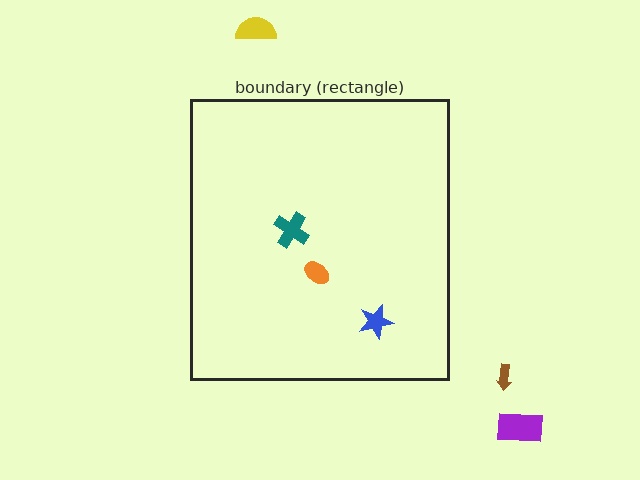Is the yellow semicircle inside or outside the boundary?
Outside.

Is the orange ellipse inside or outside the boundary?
Inside.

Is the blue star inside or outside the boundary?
Inside.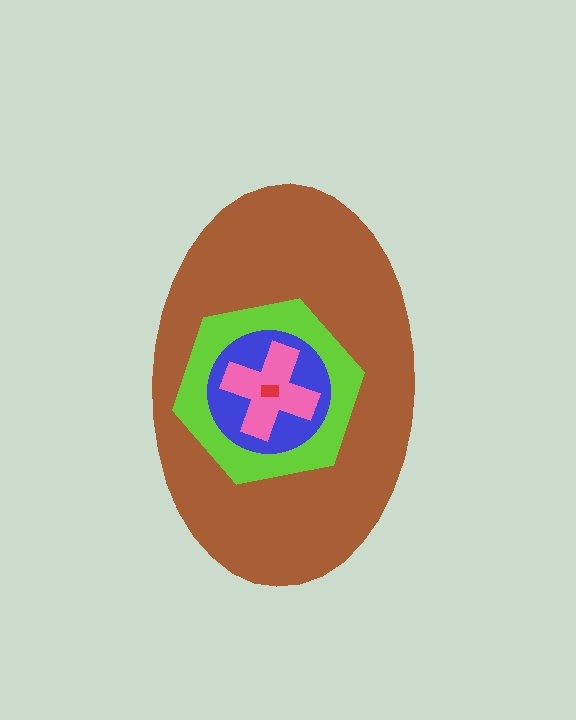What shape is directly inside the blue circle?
The pink cross.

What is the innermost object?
The red rectangle.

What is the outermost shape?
The brown ellipse.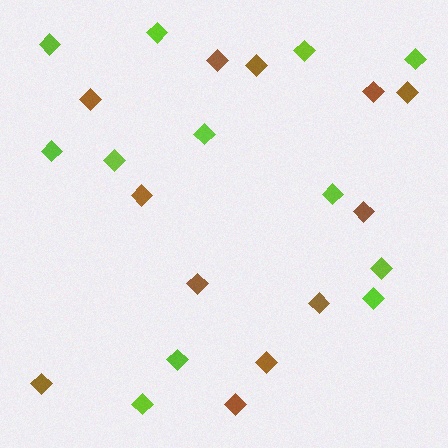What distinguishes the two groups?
There are 2 groups: one group of lime diamonds (12) and one group of brown diamonds (12).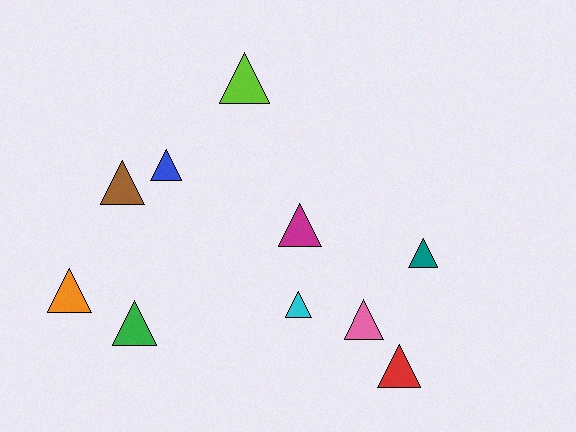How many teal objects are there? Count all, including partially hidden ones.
There is 1 teal object.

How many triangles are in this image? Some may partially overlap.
There are 10 triangles.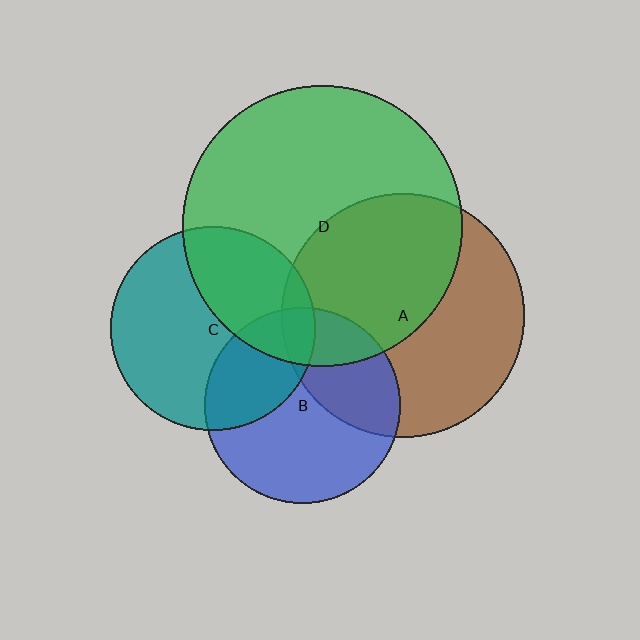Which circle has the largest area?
Circle D (green).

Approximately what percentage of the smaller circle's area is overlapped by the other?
Approximately 30%.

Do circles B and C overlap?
Yes.